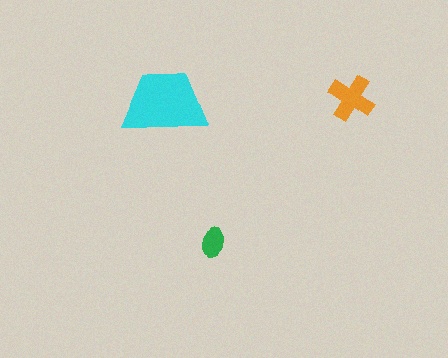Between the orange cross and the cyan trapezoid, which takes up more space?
The cyan trapezoid.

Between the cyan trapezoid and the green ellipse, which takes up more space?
The cyan trapezoid.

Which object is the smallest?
The green ellipse.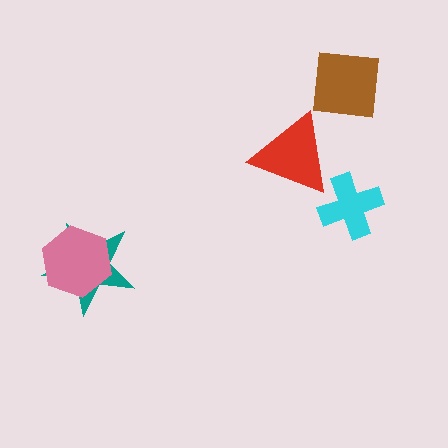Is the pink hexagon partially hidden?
No, no other shape covers it.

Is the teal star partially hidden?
Yes, it is partially covered by another shape.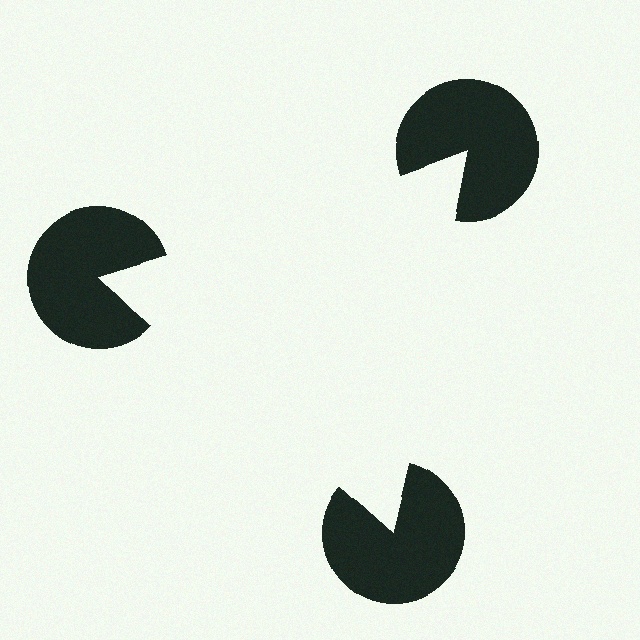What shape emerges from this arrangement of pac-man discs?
An illusory triangle — its edges are inferred from the aligned wedge cuts in the pac-man discs, not physically drawn.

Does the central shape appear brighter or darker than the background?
It typically appears slightly brighter than the background, even though no actual brightness change is drawn.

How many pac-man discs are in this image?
There are 3 — one at each vertex of the illusory triangle.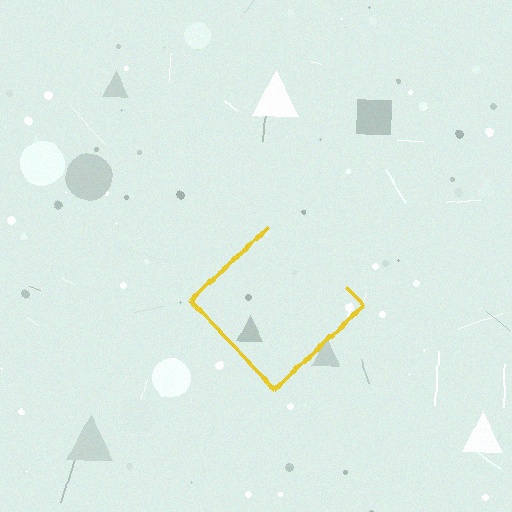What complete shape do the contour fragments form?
The contour fragments form a diamond.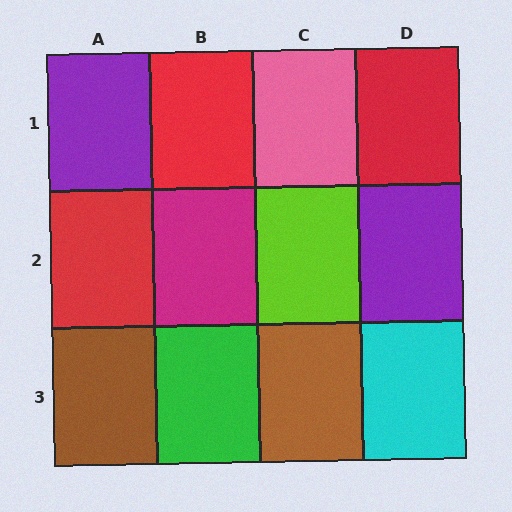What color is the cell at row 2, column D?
Purple.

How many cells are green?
1 cell is green.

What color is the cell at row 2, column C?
Lime.